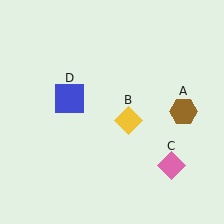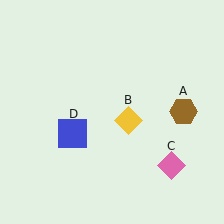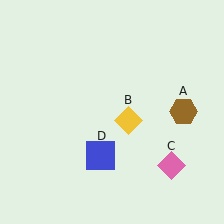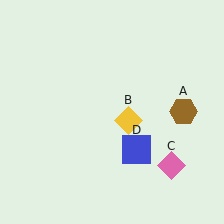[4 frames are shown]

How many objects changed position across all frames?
1 object changed position: blue square (object D).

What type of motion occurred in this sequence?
The blue square (object D) rotated counterclockwise around the center of the scene.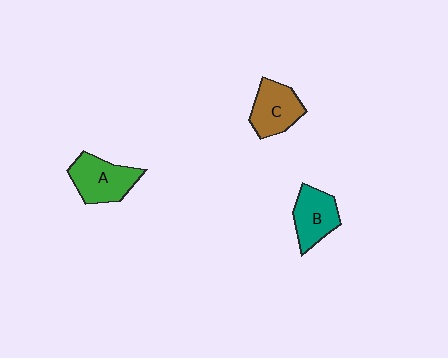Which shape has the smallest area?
Shape B (teal).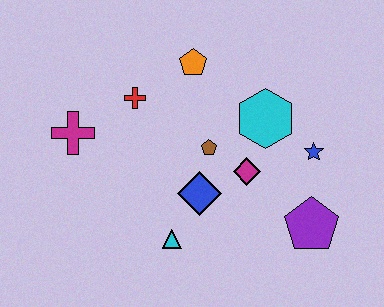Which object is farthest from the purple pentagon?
The magenta cross is farthest from the purple pentagon.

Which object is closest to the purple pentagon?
The blue star is closest to the purple pentagon.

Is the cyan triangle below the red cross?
Yes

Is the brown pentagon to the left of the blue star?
Yes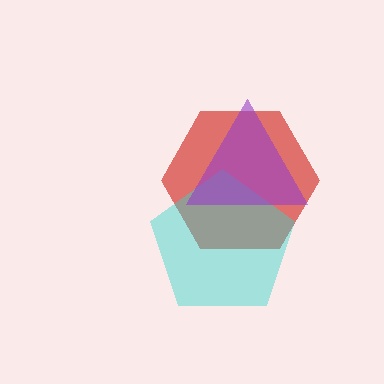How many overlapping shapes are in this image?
There are 3 overlapping shapes in the image.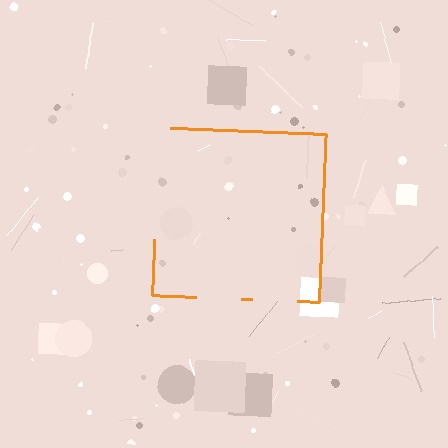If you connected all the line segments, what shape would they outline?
They would outline a square.